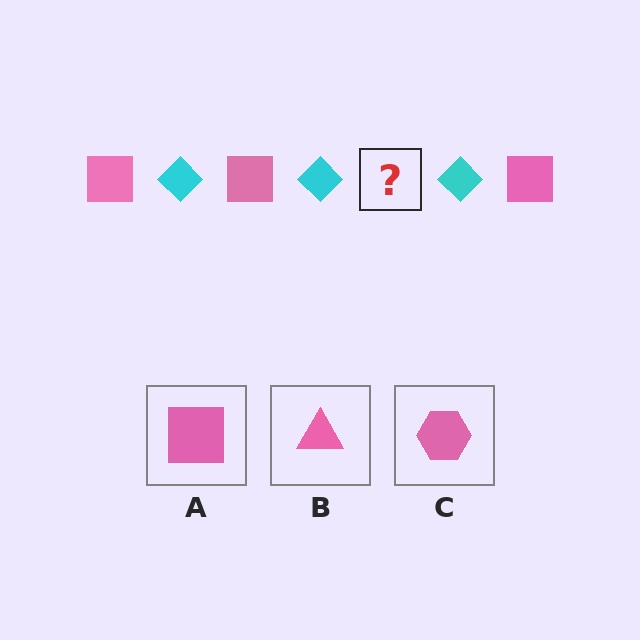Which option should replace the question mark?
Option A.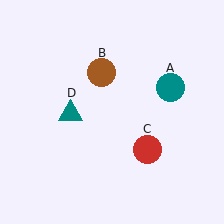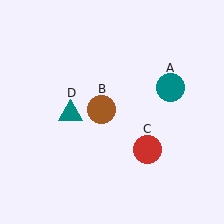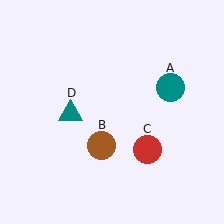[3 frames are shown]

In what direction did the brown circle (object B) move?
The brown circle (object B) moved down.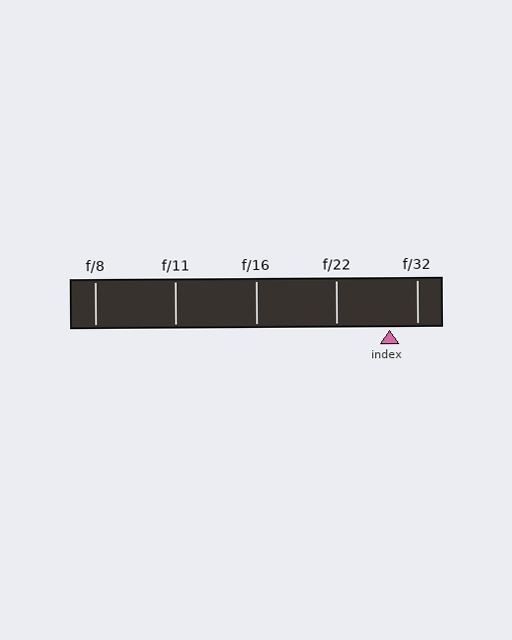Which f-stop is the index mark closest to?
The index mark is closest to f/32.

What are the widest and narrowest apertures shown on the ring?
The widest aperture shown is f/8 and the narrowest is f/32.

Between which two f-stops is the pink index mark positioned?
The index mark is between f/22 and f/32.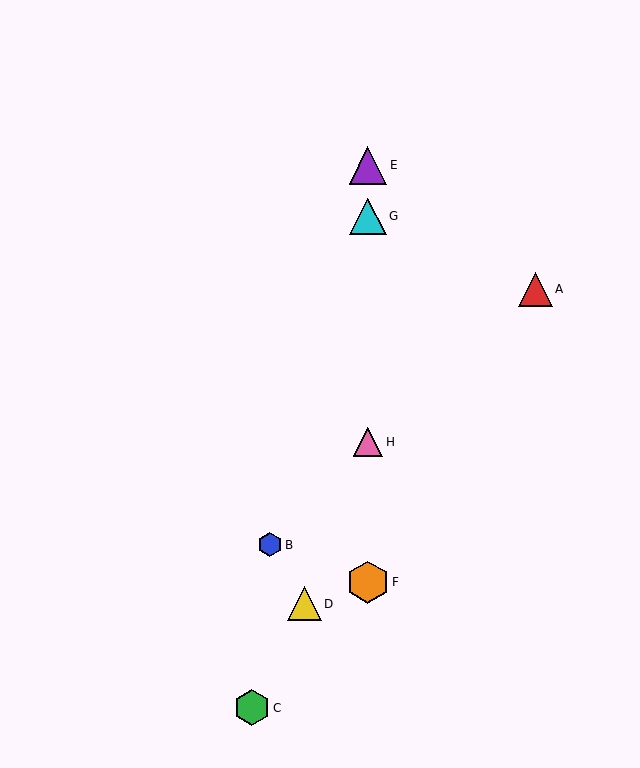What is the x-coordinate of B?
Object B is at x≈270.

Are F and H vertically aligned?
Yes, both are at x≈368.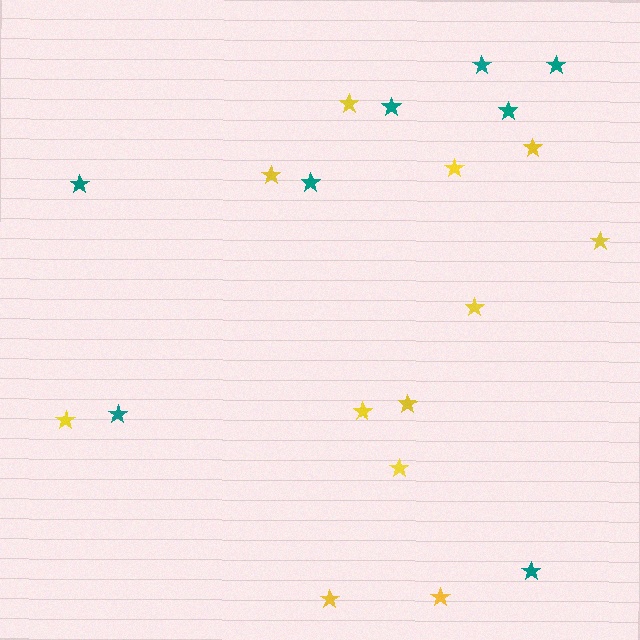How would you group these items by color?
There are 2 groups: one group of teal stars (8) and one group of yellow stars (12).